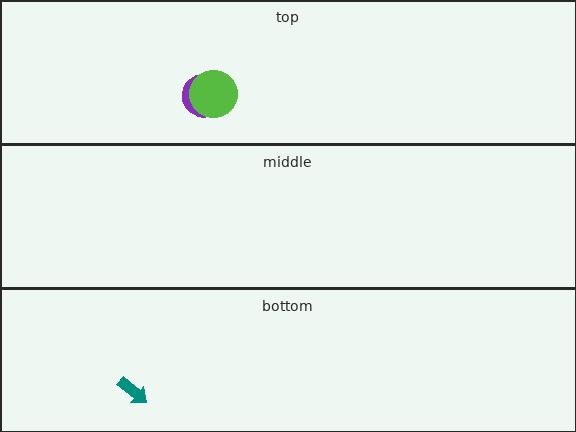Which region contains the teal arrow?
The bottom region.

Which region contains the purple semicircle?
The top region.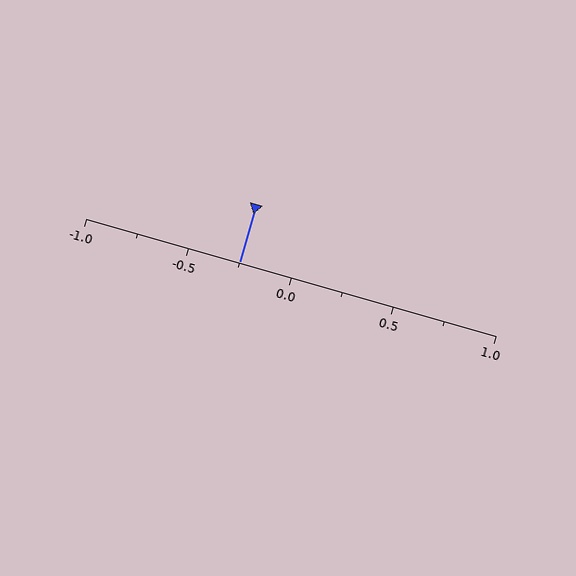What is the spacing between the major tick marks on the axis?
The major ticks are spaced 0.5 apart.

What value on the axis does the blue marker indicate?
The marker indicates approximately -0.25.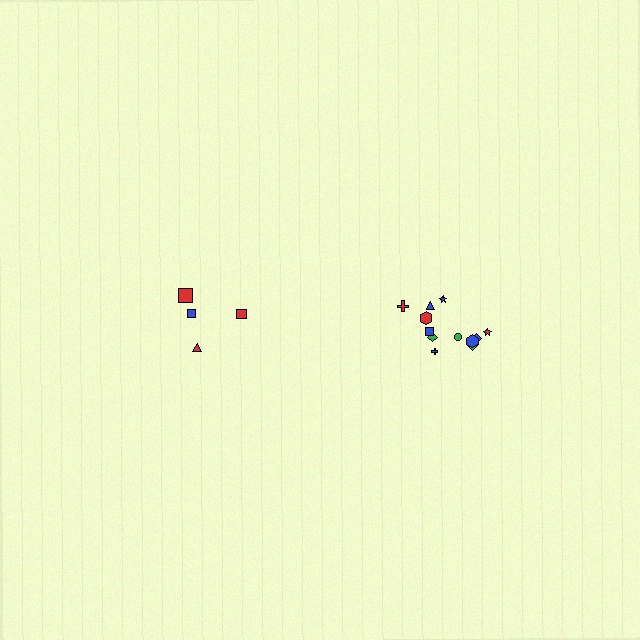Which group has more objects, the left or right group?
The right group.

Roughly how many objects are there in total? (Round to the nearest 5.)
Roughly 15 objects in total.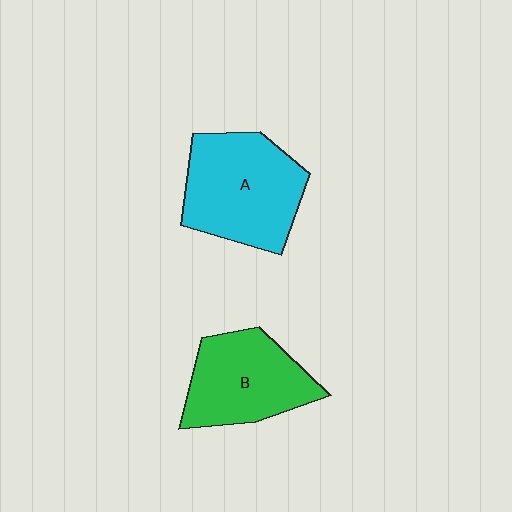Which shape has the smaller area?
Shape B (green).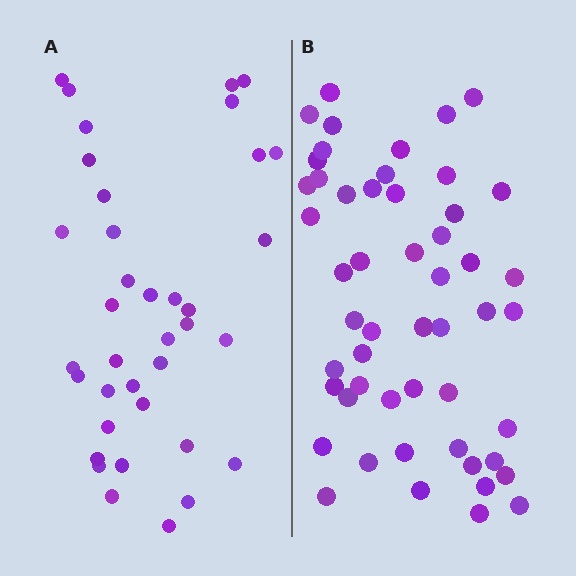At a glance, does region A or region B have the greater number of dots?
Region B (the right region) has more dots.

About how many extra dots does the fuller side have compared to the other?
Region B has approximately 15 more dots than region A.